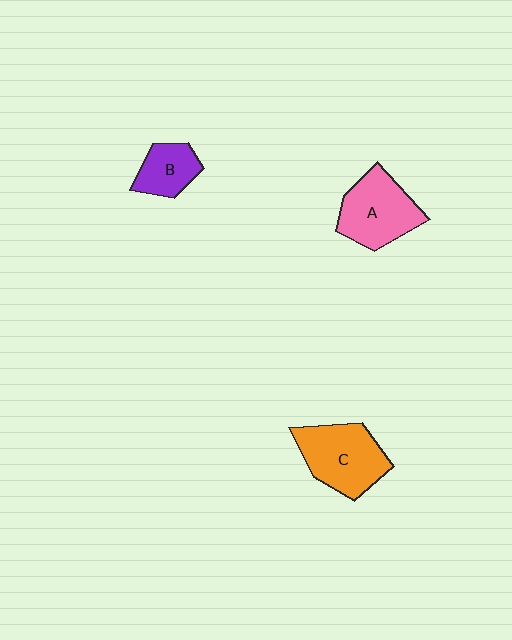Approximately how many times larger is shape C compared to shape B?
Approximately 1.8 times.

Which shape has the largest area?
Shape C (orange).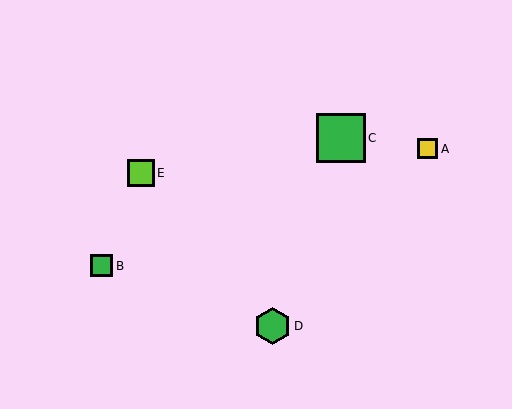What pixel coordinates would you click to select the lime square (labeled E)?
Click at (141, 173) to select the lime square E.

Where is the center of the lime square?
The center of the lime square is at (141, 173).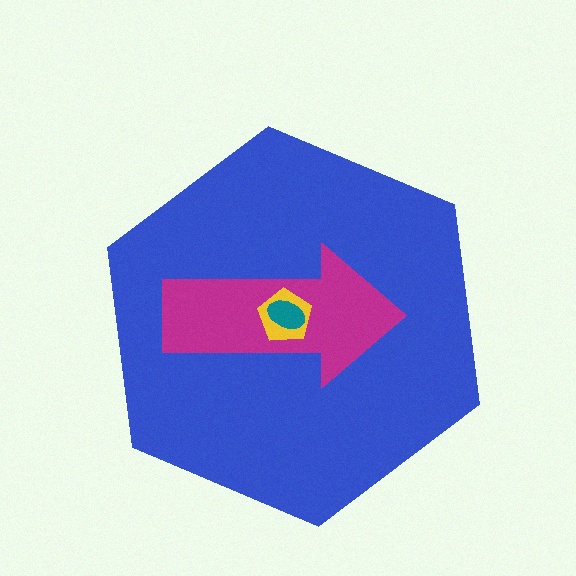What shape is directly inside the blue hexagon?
The magenta arrow.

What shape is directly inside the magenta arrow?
The yellow pentagon.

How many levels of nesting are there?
4.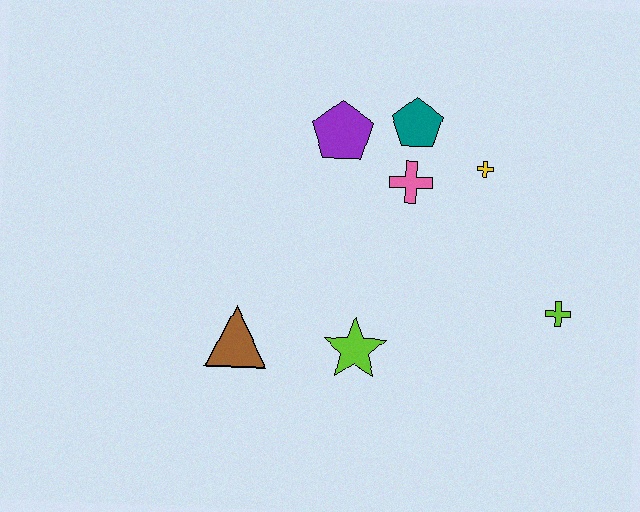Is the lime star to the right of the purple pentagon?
Yes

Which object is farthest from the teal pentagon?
The brown triangle is farthest from the teal pentagon.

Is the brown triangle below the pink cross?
Yes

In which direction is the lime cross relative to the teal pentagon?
The lime cross is below the teal pentagon.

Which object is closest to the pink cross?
The teal pentagon is closest to the pink cross.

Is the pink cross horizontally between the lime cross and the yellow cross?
No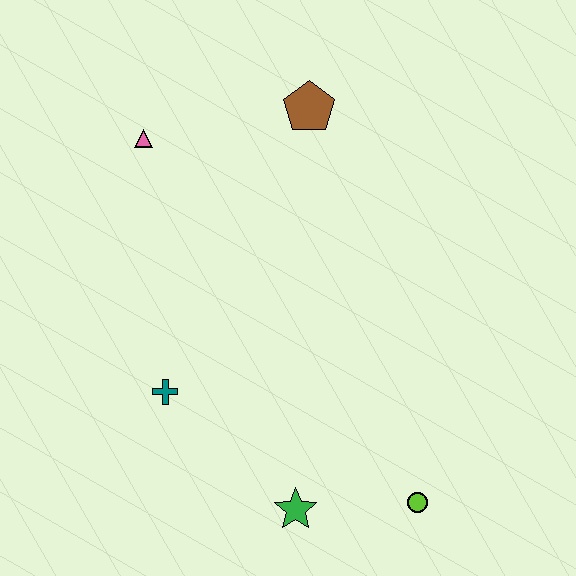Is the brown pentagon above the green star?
Yes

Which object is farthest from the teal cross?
The brown pentagon is farthest from the teal cross.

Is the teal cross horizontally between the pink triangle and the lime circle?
Yes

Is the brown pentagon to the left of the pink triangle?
No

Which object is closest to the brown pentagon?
The pink triangle is closest to the brown pentagon.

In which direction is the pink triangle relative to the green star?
The pink triangle is above the green star.